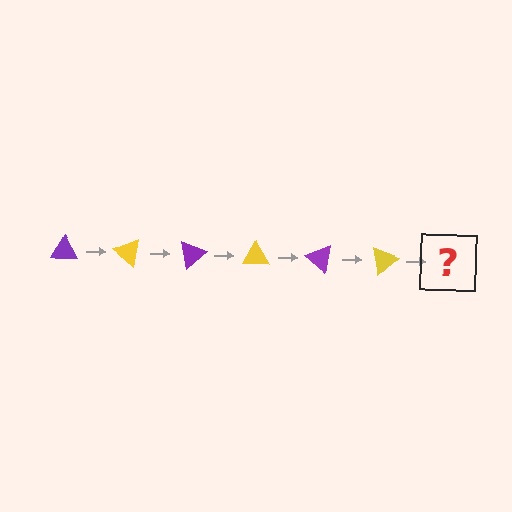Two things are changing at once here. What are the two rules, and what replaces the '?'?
The two rules are that it rotates 40 degrees each step and the color cycles through purple and yellow. The '?' should be a purple triangle, rotated 240 degrees from the start.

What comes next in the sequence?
The next element should be a purple triangle, rotated 240 degrees from the start.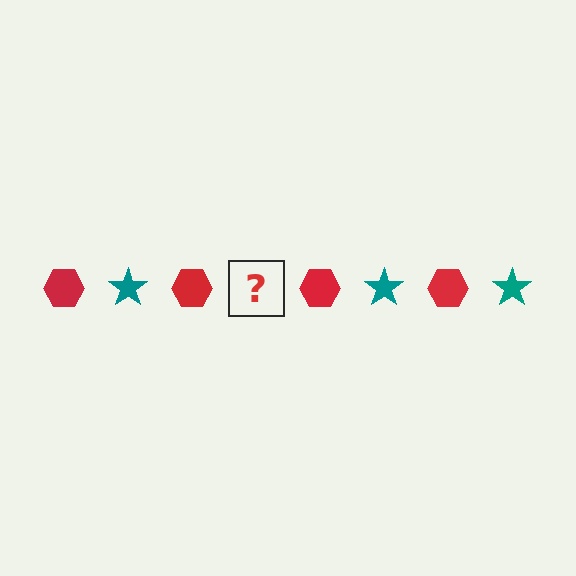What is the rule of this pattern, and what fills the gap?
The rule is that the pattern alternates between red hexagon and teal star. The gap should be filled with a teal star.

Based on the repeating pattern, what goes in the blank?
The blank should be a teal star.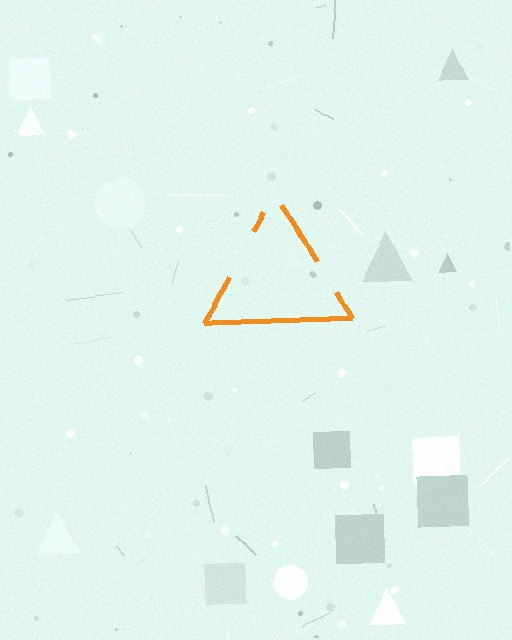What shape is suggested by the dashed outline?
The dashed outline suggests a triangle.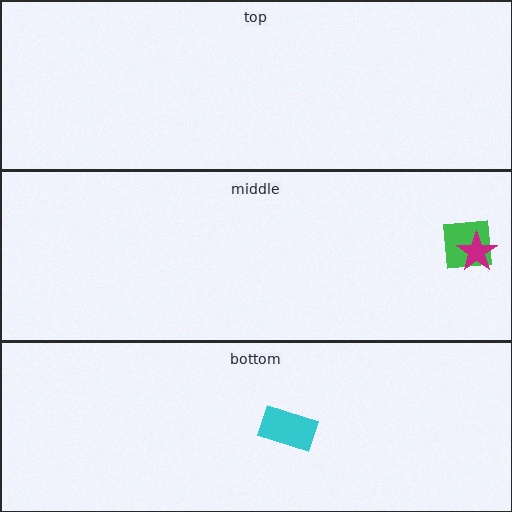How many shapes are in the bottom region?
1.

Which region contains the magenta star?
The middle region.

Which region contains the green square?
The middle region.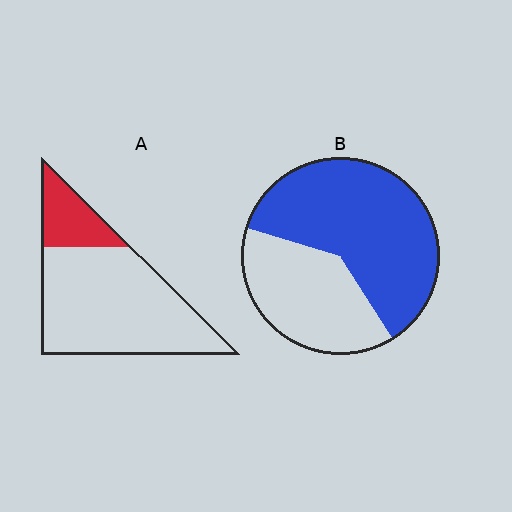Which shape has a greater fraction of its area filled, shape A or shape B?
Shape B.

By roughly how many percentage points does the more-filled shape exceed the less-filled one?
By roughly 40 percentage points (B over A).